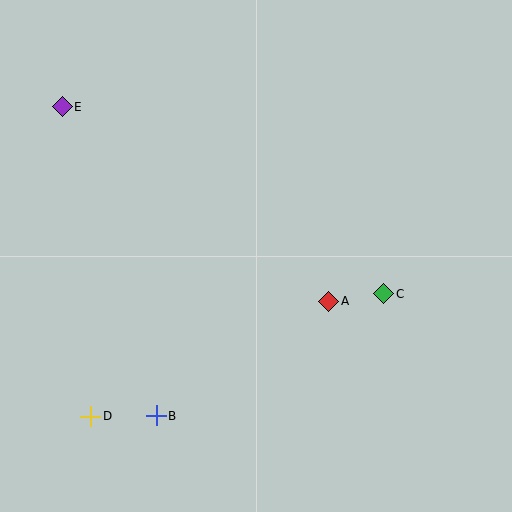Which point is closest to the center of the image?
Point A at (329, 301) is closest to the center.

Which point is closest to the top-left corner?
Point E is closest to the top-left corner.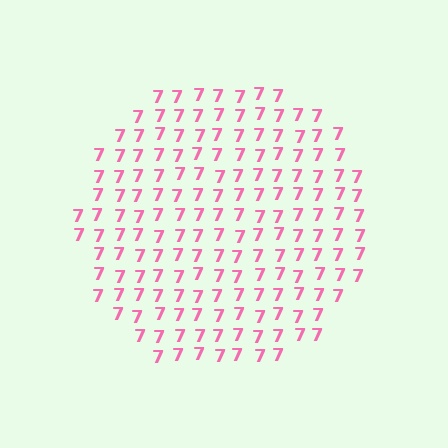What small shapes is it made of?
It is made of small digit 7's.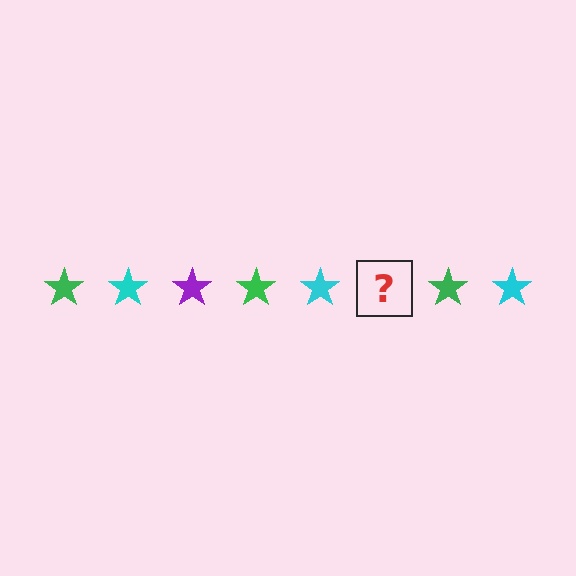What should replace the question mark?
The question mark should be replaced with a purple star.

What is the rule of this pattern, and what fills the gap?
The rule is that the pattern cycles through green, cyan, purple stars. The gap should be filled with a purple star.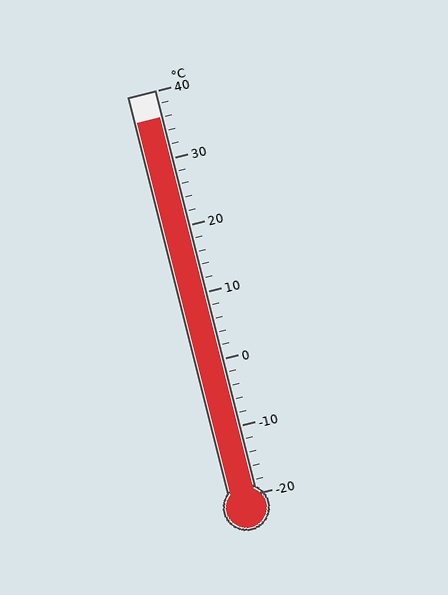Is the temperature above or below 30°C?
The temperature is above 30°C.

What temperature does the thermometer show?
The thermometer shows approximately 36°C.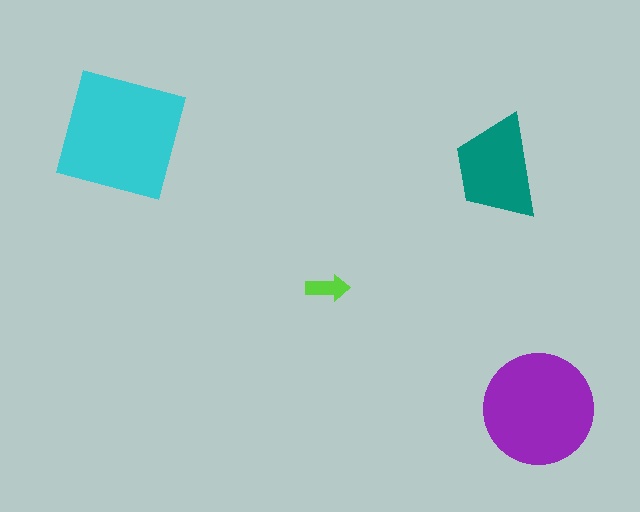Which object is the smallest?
The lime arrow.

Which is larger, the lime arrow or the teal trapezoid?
The teal trapezoid.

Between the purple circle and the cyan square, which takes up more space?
The cyan square.